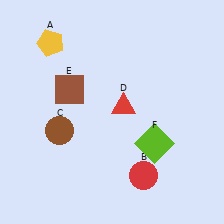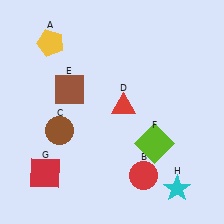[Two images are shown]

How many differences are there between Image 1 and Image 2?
There are 2 differences between the two images.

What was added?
A red square (G), a cyan star (H) were added in Image 2.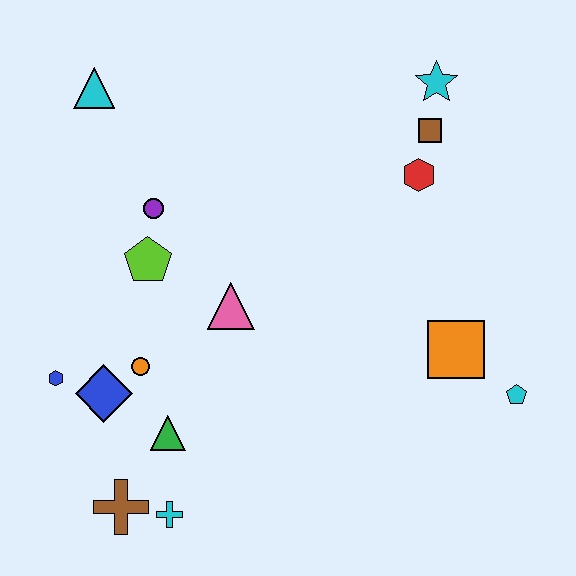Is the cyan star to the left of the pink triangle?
No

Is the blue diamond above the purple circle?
No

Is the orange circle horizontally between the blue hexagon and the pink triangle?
Yes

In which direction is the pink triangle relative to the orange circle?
The pink triangle is to the right of the orange circle.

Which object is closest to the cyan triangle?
The purple circle is closest to the cyan triangle.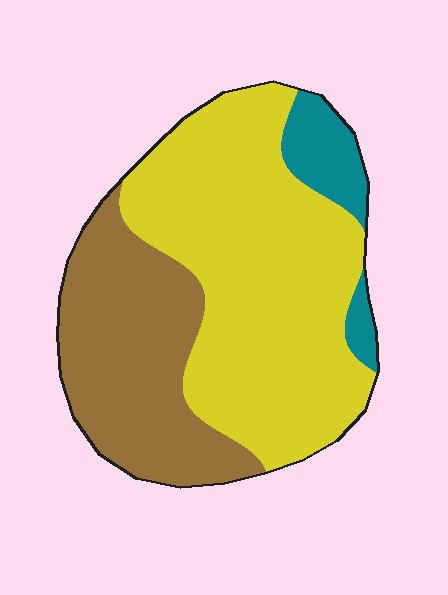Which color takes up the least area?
Teal, at roughly 10%.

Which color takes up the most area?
Yellow, at roughly 60%.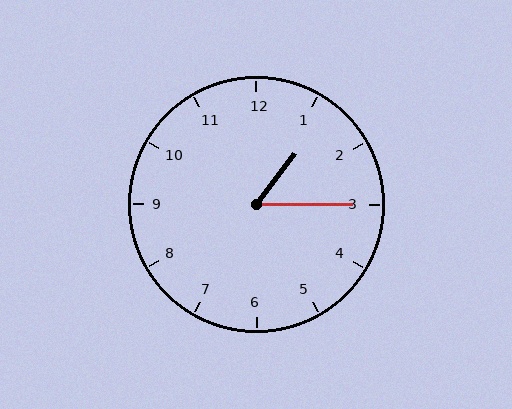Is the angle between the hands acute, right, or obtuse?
It is acute.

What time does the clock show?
1:15.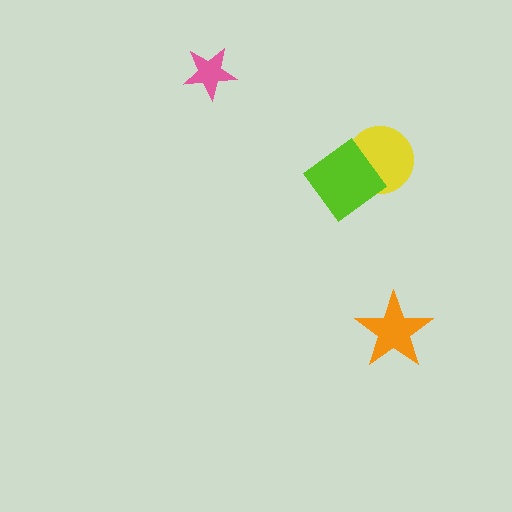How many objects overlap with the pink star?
0 objects overlap with the pink star.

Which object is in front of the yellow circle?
The lime diamond is in front of the yellow circle.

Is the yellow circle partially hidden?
Yes, it is partially covered by another shape.